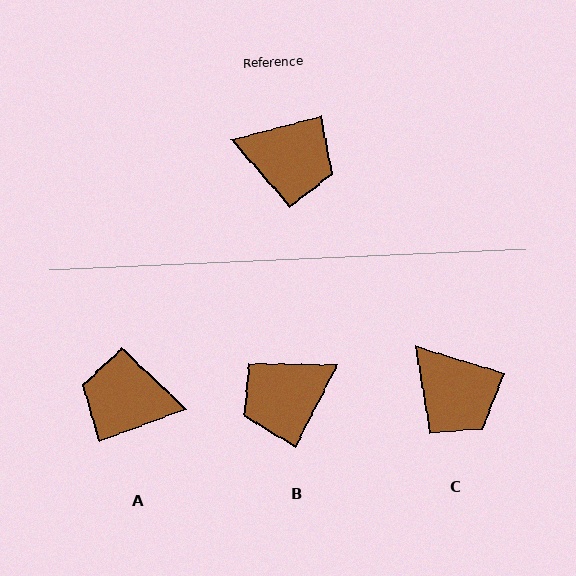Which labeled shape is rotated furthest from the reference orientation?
A, about 175 degrees away.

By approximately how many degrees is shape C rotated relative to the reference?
Approximately 32 degrees clockwise.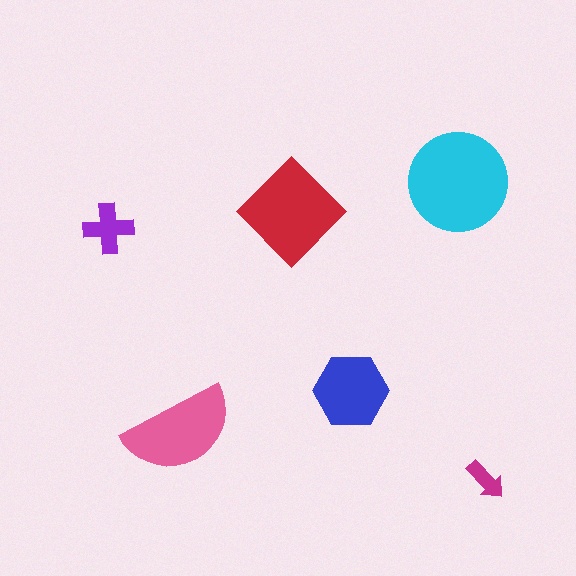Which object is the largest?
The cyan circle.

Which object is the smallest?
The magenta arrow.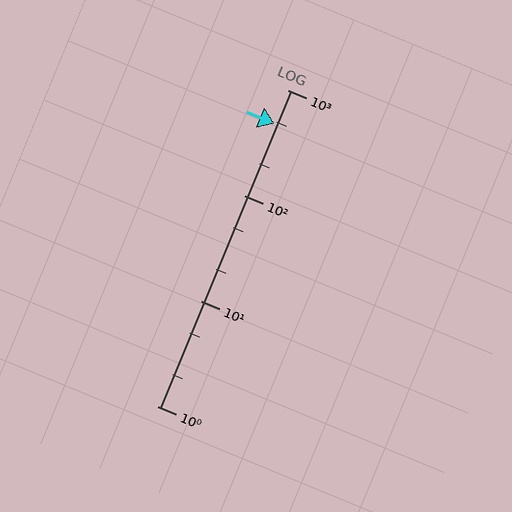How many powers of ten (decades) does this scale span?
The scale spans 3 decades, from 1 to 1000.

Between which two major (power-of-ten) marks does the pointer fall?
The pointer is between 100 and 1000.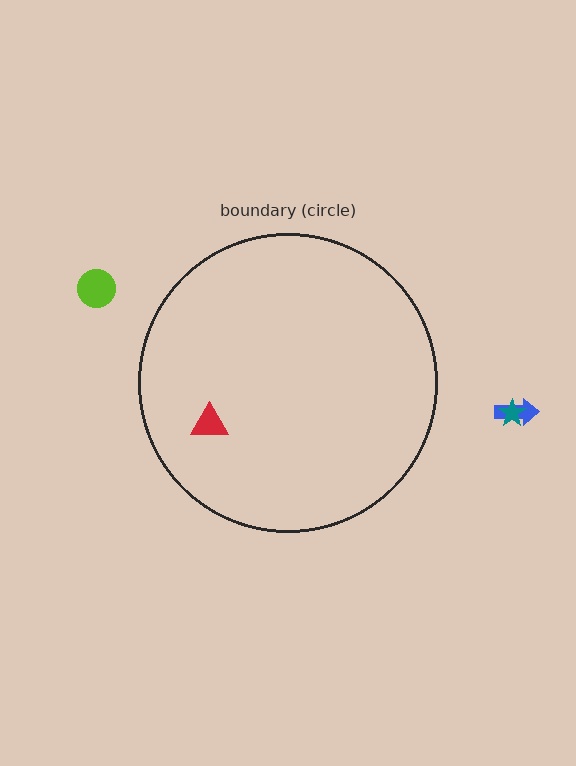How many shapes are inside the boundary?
1 inside, 3 outside.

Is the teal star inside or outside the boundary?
Outside.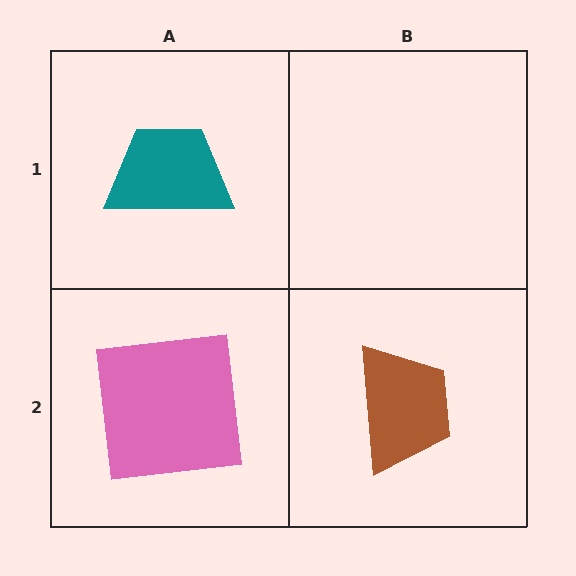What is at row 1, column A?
A teal trapezoid.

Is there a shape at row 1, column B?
No, that cell is empty.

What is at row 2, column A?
A pink square.